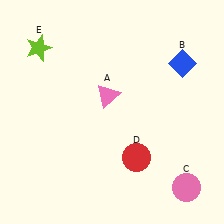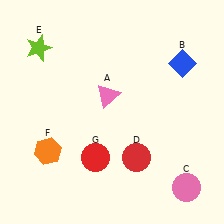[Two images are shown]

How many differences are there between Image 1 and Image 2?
There are 2 differences between the two images.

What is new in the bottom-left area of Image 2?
A red circle (G) was added in the bottom-left area of Image 2.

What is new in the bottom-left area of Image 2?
An orange hexagon (F) was added in the bottom-left area of Image 2.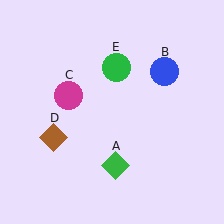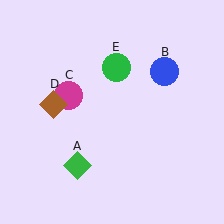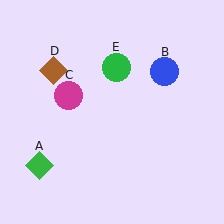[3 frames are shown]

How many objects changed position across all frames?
2 objects changed position: green diamond (object A), brown diamond (object D).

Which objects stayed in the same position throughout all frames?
Blue circle (object B) and magenta circle (object C) and green circle (object E) remained stationary.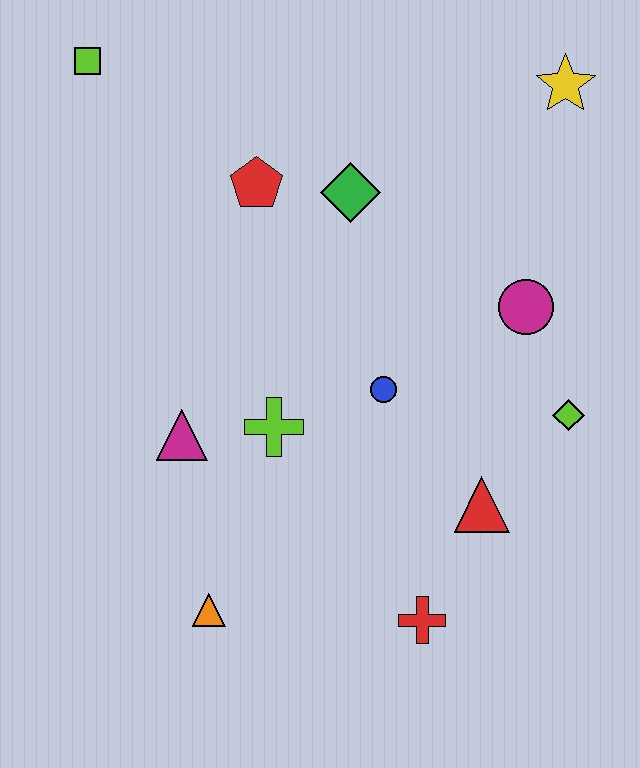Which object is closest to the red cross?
The red triangle is closest to the red cross.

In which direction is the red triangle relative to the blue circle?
The red triangle is below the blue circle.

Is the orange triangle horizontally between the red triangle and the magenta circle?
No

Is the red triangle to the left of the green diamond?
No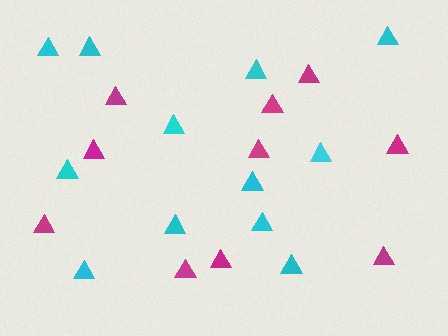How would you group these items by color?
There are 2 groups: one group of magenta triangles (10) and one group of cyan triangles (12).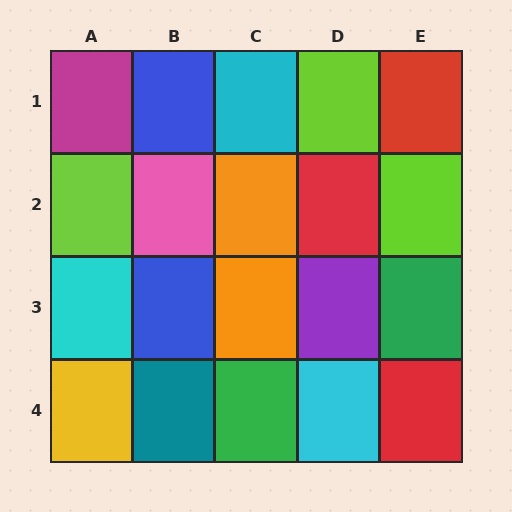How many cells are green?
2 cells are green.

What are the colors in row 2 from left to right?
Lime, pink, orange, red, lime.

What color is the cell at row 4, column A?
Yellow.